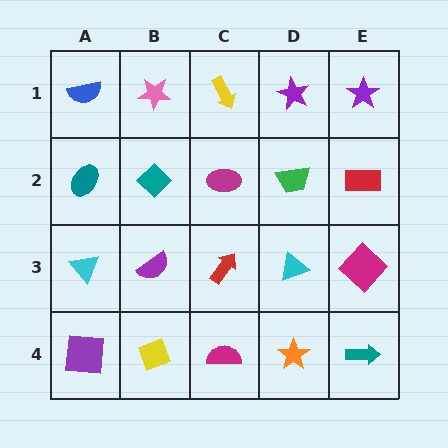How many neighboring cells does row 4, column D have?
3.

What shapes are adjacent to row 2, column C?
A yellow arrow (row 1, column C), a red arrow (row 3, column C), a teal diamond (row 2, column B), a green trapezoid (row 2, column D).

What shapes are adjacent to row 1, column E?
A red rectangle (row 2, column E), a purple star (row 1, column D).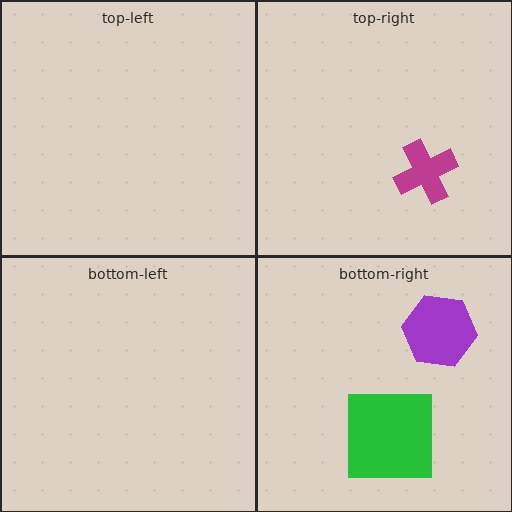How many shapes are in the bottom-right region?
2.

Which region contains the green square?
The bottom-right region.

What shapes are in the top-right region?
The magenta cross.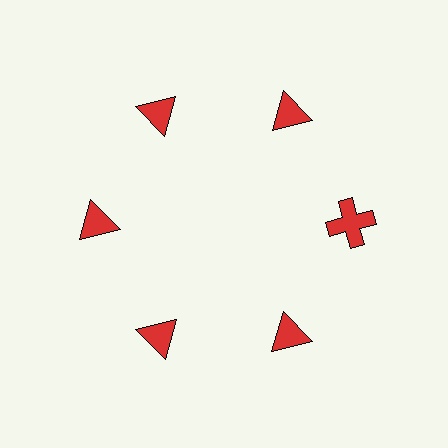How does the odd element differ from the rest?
It has a different shape: cross instead of triangle.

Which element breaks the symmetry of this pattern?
The red cross at roughly the 3 o'clock position breaks the symmetry. All other shapes are red triangles.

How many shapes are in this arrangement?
There are 6 shapes arranged in a ring pattern.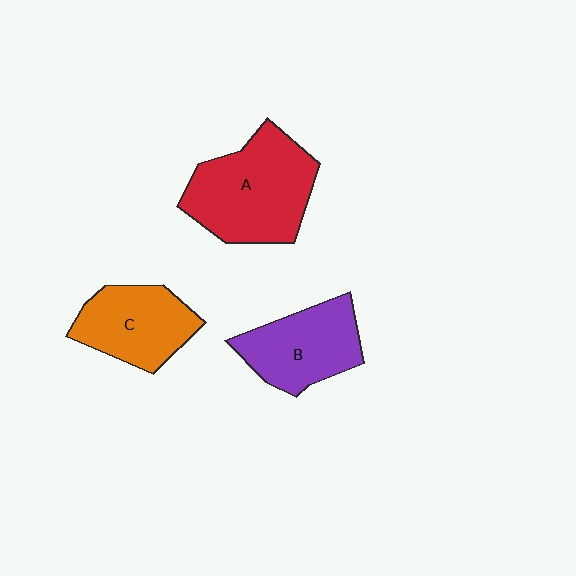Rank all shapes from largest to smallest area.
From largest to smallest: A (red), B (purple), C (orange).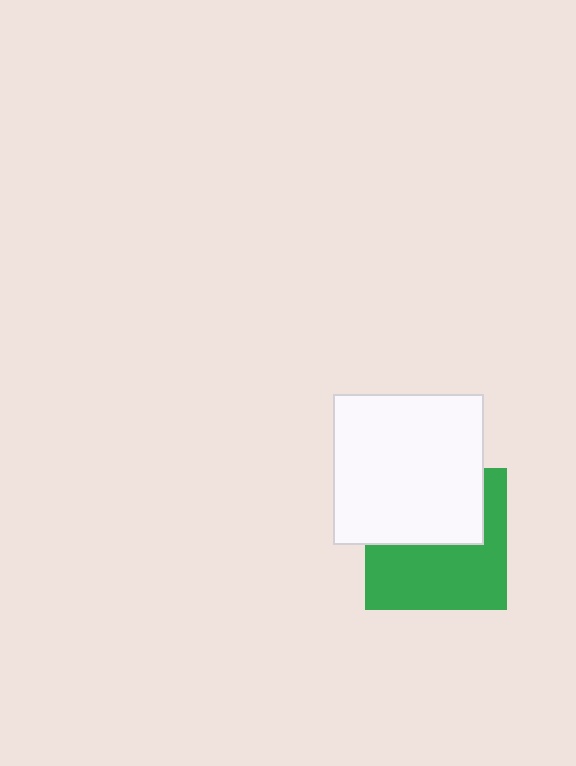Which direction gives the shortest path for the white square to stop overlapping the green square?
Moving up gives the shortest separation.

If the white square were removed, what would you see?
You would see the complete green square.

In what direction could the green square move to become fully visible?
The green square could move down. That would shift it out from behind the white square entirely.